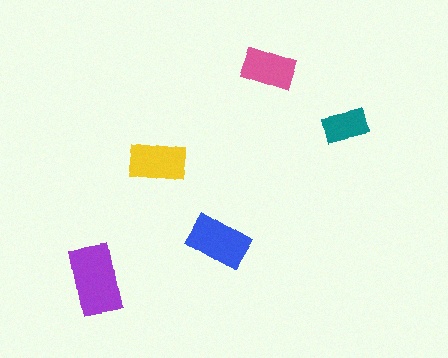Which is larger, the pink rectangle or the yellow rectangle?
The yellow one.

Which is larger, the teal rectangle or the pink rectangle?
The pink one.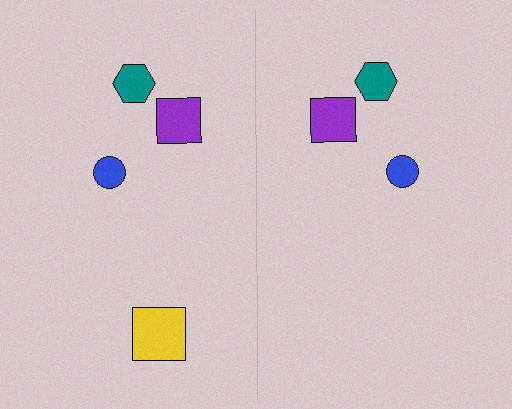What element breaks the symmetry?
A yellow square is missing from the right side.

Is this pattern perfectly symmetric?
No, the pattern is not perfectly symmetric. A yellow square is missing from the right side.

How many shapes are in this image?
There are 7 shapes in this image.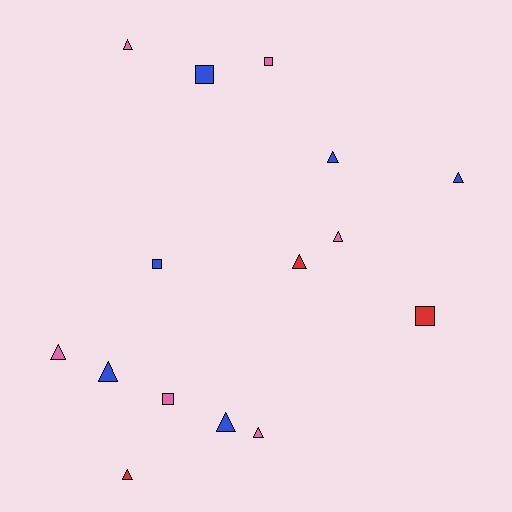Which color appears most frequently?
Blue, with 6 objects.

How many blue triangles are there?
There are 4 blue triangles.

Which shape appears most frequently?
Triangle, with 10 objects.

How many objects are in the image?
There are 15 objects.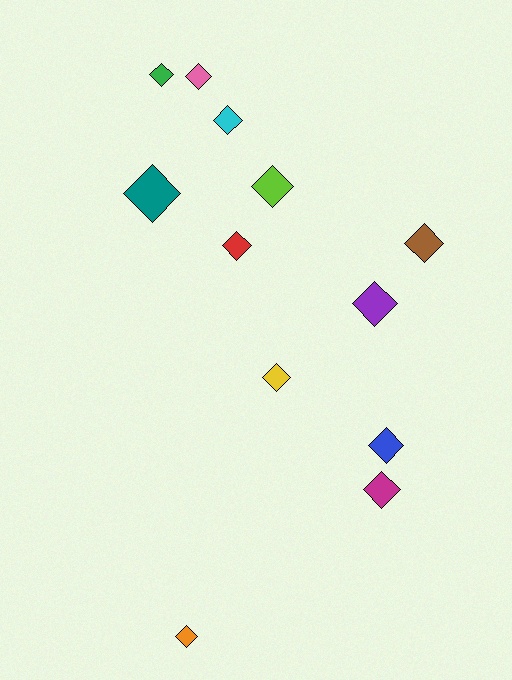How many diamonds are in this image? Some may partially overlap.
There are 12 diamonds.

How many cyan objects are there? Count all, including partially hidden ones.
There is 1 cyan object.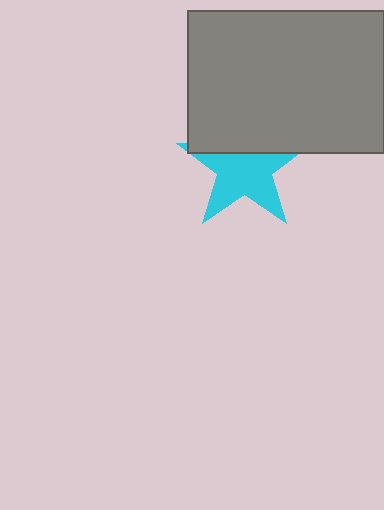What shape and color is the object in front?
The object in front is a gray rectangle.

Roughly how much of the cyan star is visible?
Most of it is visible (roughly 66%).